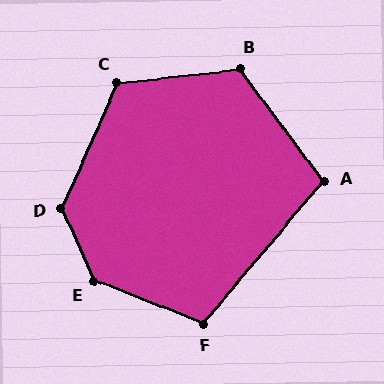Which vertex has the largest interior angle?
E, at approximately 136 degrees.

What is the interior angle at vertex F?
Approximately 109 degrees (obtuse).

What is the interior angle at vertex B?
Approximately 120 degrees (obtuse).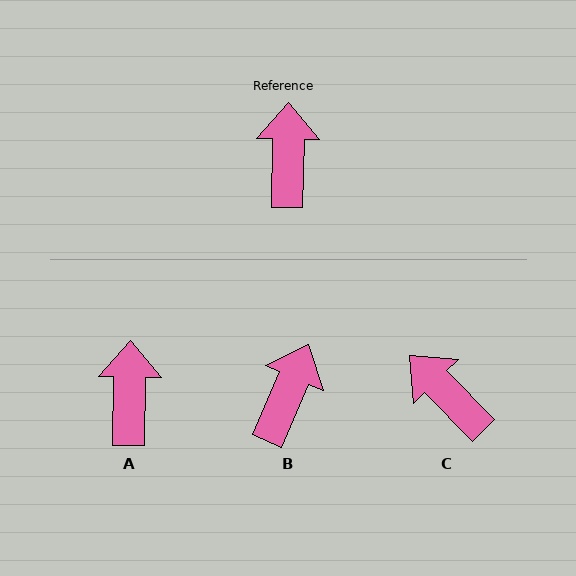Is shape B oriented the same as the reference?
No, it is off by about 22 degrees.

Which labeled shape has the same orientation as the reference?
A.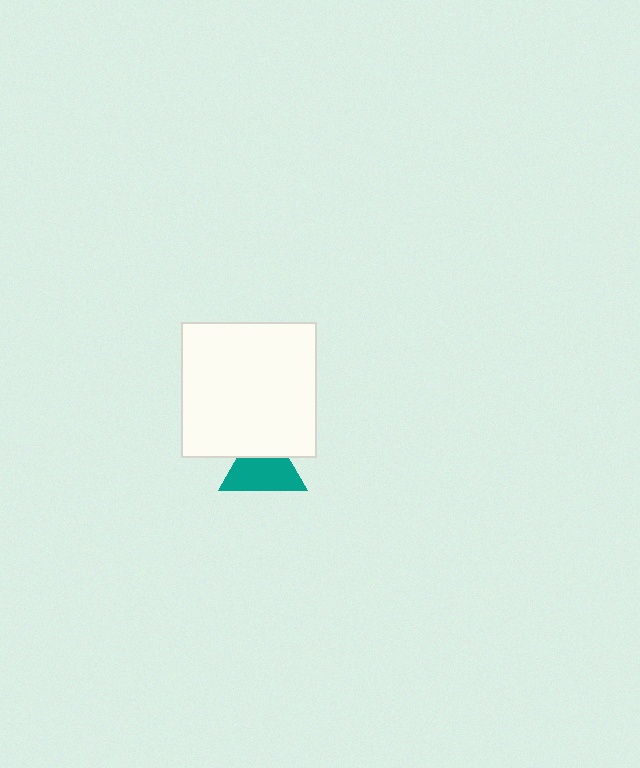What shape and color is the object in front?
The object in front is a white square.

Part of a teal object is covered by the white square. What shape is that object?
It is a triangle.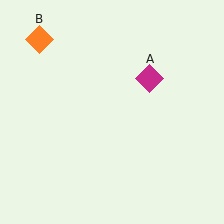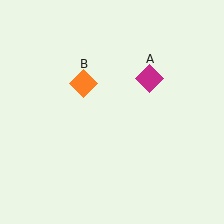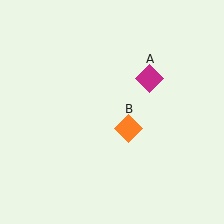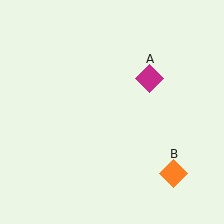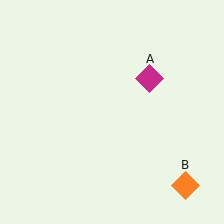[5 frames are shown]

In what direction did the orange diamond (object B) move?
The orange diamond (object B) moved down and to the right.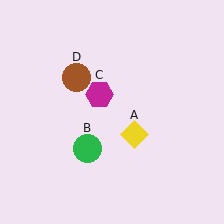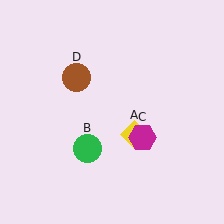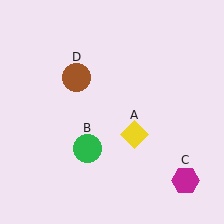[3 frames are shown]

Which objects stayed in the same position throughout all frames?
Yellow diamond (object A) and green circle (object B) and brown circle (object D) remained stationary.